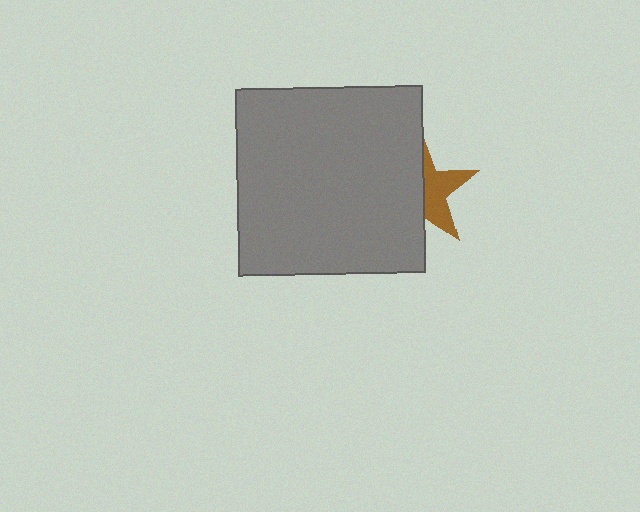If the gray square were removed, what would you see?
You would see the complete brown star.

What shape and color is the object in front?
The object in front is a gray square.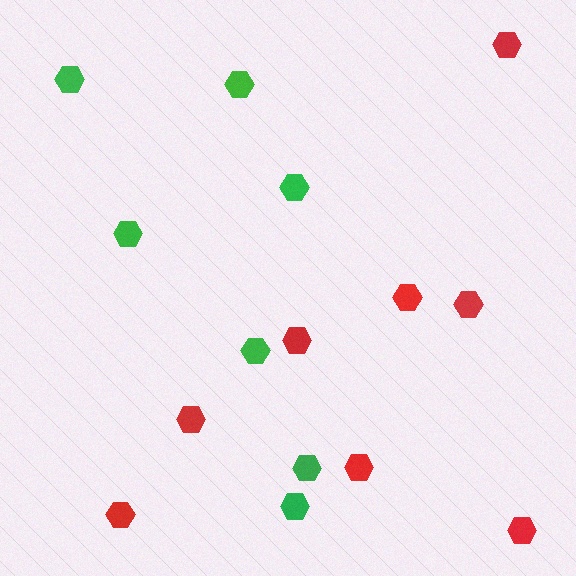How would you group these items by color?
There are 2 groups: one group of red hexagons (8) and one group of green hexagons (7).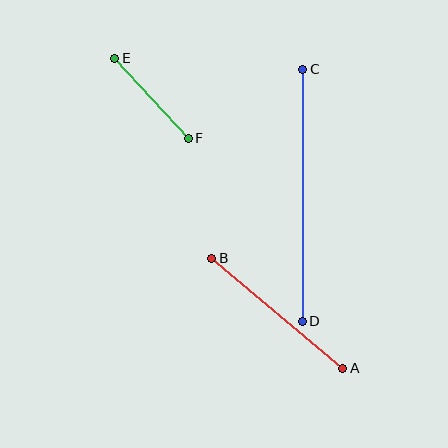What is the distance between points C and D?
The distance is approximately 252 pixels.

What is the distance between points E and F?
The distance is approximately 109 pixels.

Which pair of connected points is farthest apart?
Points C and D are farthest apart.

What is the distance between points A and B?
The distance is approximately 171 pixels.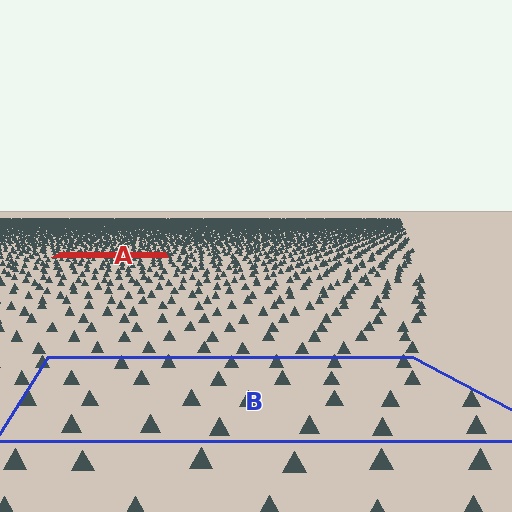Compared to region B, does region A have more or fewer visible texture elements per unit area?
Region A has more texture elements per unit area — they are packed more densely because it is farther away.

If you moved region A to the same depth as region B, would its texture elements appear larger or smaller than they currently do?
They would appear larger. At a closer depth, the same texture elements are projected at a bigger on-screen size.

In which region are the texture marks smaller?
The texture marks are smaller in region A, because it is farther away.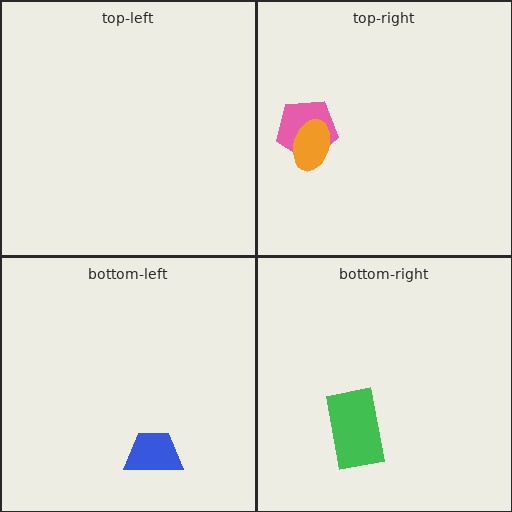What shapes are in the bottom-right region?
The green rectangle.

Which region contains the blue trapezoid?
The bottom-left region.